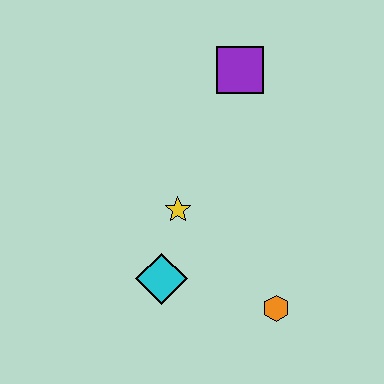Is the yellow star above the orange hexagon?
Yes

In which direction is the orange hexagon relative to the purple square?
The orange hexagon is below the purple square.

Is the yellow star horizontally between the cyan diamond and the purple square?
Yes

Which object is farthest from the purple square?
The orange hexagon is farthest from the purple square.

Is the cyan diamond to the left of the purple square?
Yes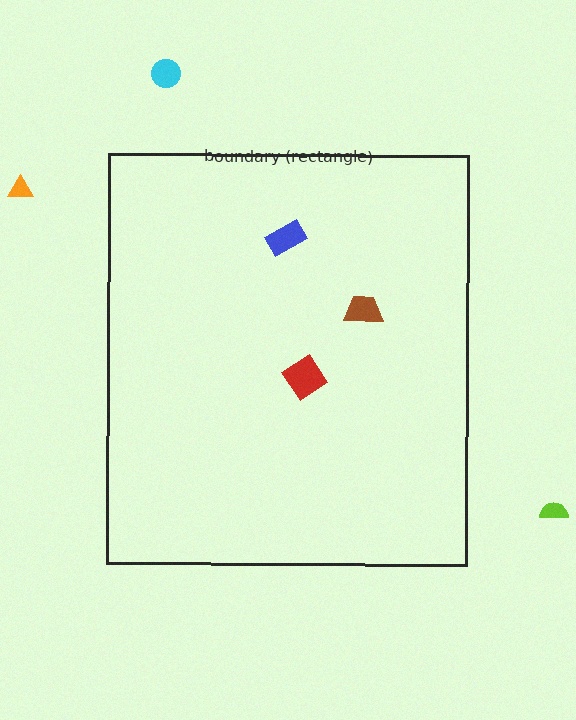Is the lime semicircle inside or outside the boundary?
Outside.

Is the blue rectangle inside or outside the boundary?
Inside.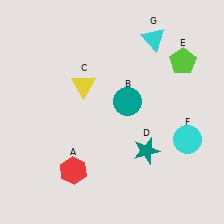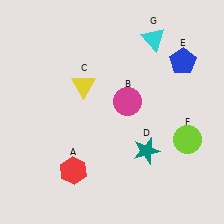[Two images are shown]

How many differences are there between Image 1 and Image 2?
There are 3 differences between the two images.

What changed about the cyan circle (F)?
In Image 1, F is cyan. In Image 2, it changed to lime.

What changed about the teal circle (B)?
In Image 1, B is teal. In Image 2, it changed to magenta.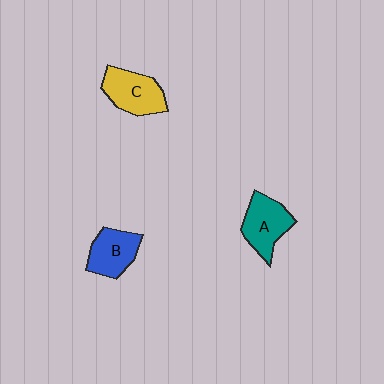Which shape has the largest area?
Shape C (yellow).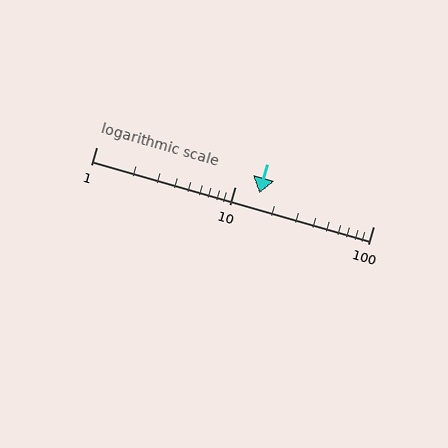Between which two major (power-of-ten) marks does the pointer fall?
The pointer is between 10 and 100.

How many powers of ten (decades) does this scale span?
The scale spans 2 decades, from 1 to 100.